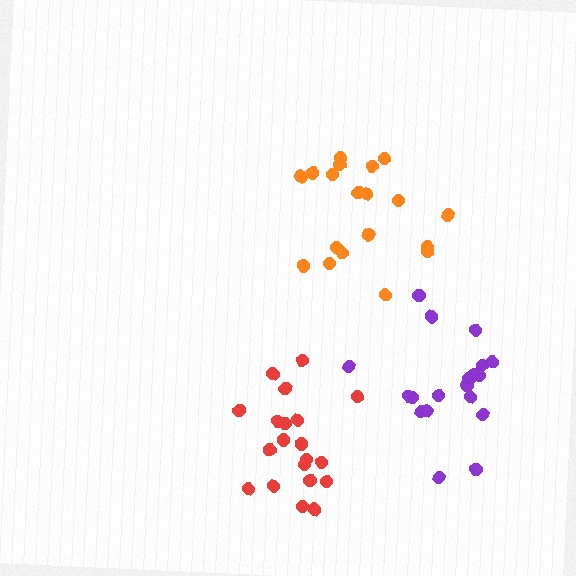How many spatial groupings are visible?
There are 3 spatial groupings.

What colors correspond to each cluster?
The clusters are colored: red, orange, purple.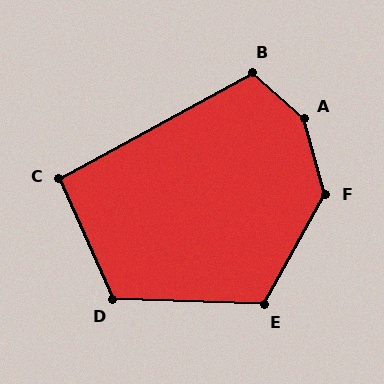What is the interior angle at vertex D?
Approximately 116 degrees (obtuse).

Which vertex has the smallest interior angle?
C, at approximately 95 degrees.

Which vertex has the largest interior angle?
A, at approximately 148 degrees.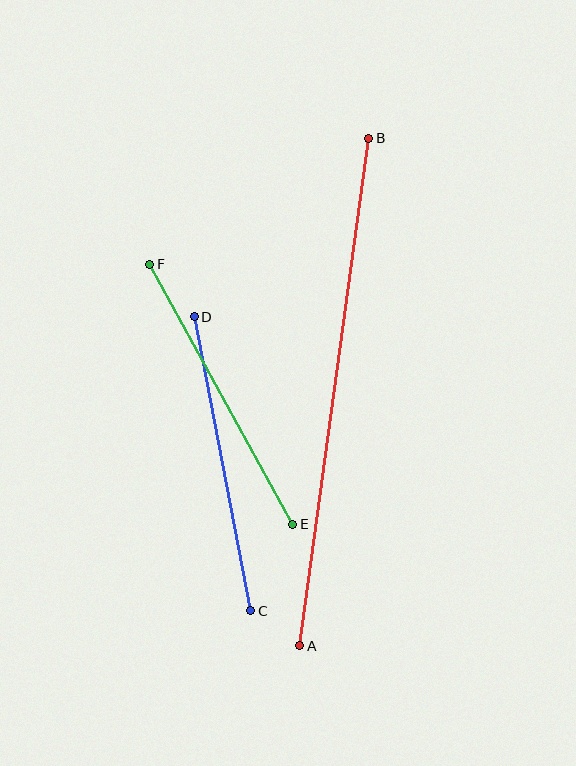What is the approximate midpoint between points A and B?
The midpoint is at approximately (334, 392) pixels.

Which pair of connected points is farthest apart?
Points A and B are farthest apart.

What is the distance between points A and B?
The distance is approximately 512 pixels.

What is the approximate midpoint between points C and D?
The midpoint is at approximately (222, 464) pixels.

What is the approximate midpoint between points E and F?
The midpoint is at approximately (221, 394) pixels.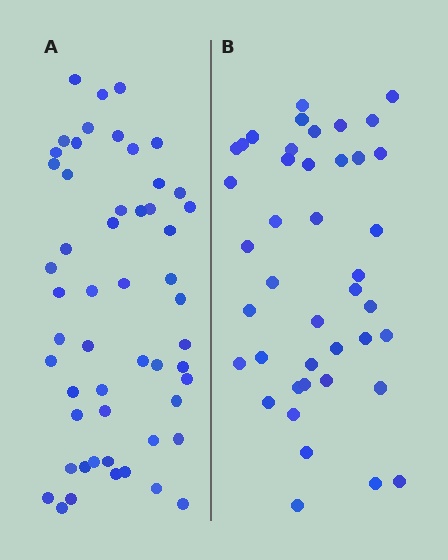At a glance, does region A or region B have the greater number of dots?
Region A (the left region) has more dots.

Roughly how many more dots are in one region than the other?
Region A has roughly 12 or so more dots than region B.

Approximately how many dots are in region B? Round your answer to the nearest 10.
About 40 dots. (The exact count is 42, which rounds to 40.)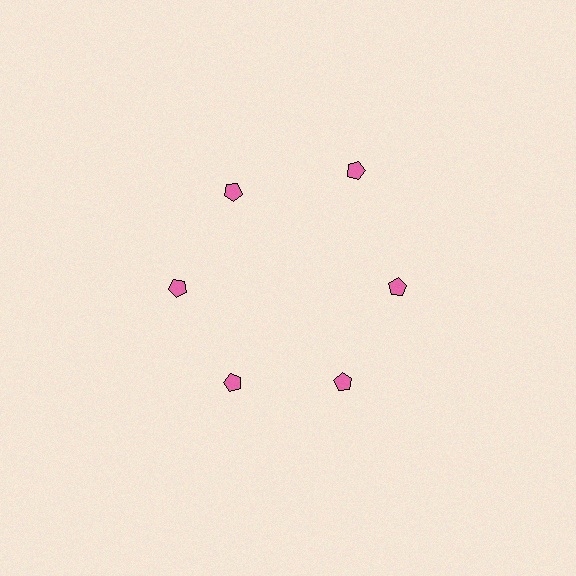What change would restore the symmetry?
The symmetry would be restored by moving it inward, back onto the ring so that all 6 pentagons sit at equal angles and equal distance from the center.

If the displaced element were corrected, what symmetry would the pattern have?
It would have 6-fold rotational symmetry — the pattern would map onto itself every 60 degrees.